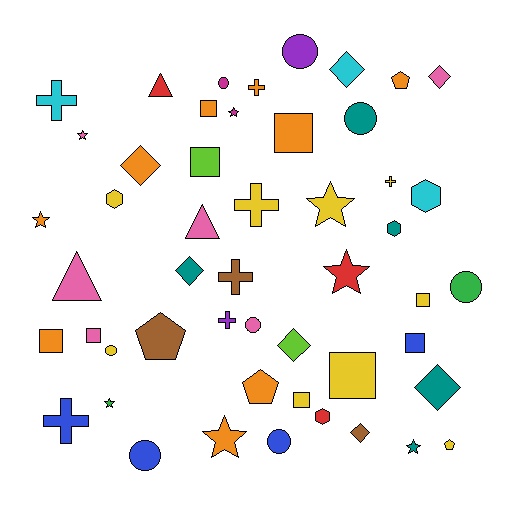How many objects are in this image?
There are 50 objects.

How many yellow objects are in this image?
There are 9 yellow objects.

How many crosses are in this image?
There are 7 crosses.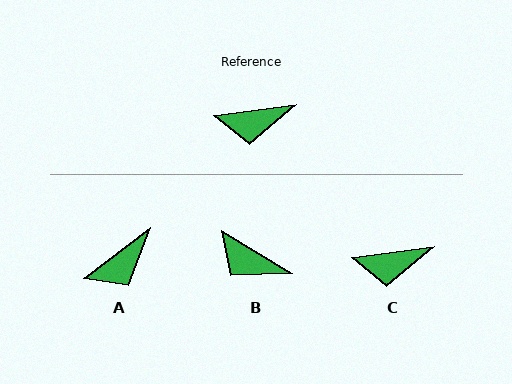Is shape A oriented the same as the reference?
No, it is off by about 30 degrees.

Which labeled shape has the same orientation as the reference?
C.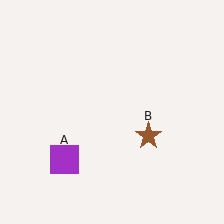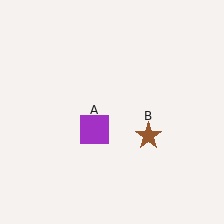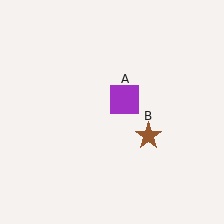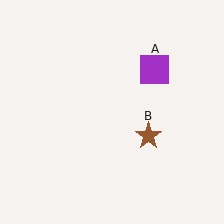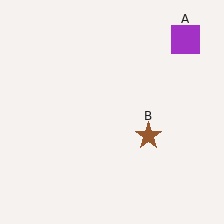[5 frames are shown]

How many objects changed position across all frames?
1 object changed position: purple square (object A).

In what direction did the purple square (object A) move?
The purple square (object A) moved up and to the right.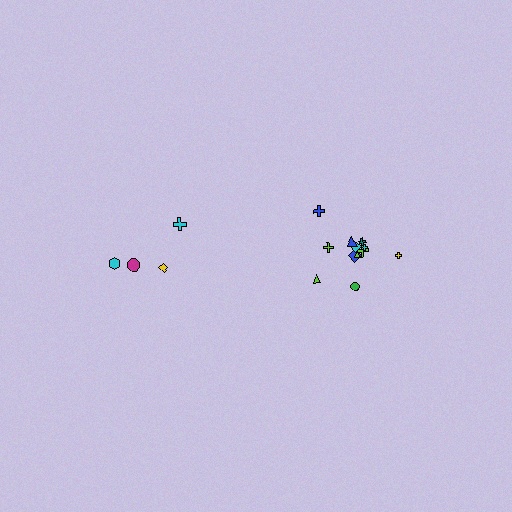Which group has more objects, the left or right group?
The right group.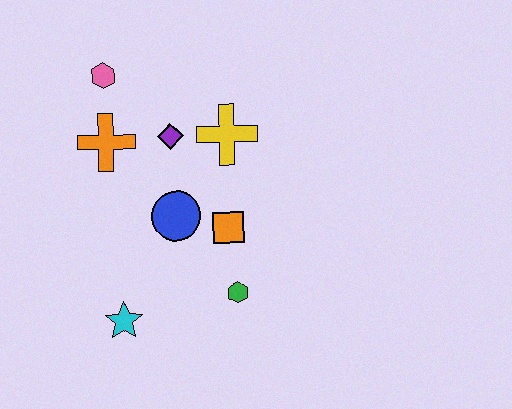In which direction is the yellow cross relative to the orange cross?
The yellow cross is to the right of the orange cross.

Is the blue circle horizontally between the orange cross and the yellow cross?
Yes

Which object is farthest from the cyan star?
The pink hexagon is farthest from the cyan star.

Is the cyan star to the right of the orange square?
No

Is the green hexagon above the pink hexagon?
No